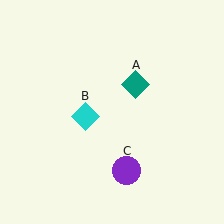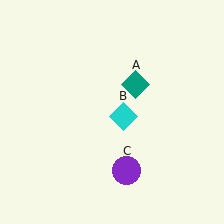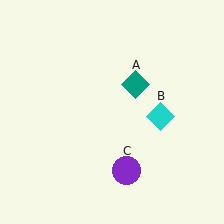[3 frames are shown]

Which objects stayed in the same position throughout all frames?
Teal diamond (object A) and purple circle (object C) remained stationary.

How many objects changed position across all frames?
1 object changed position: cyan diamond (object B).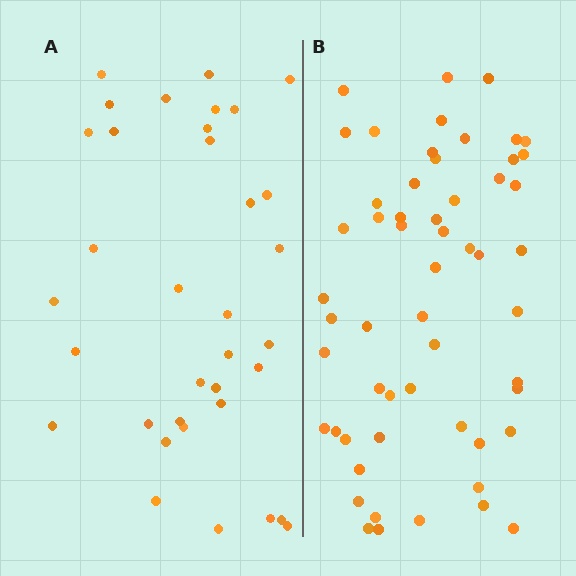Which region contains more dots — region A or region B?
Region B (the right region) has more dots.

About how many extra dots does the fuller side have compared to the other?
Region B has approximately 20 more dots than region A.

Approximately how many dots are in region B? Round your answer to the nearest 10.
About 60 dots. (The exact count is 56, which rounds to 60.)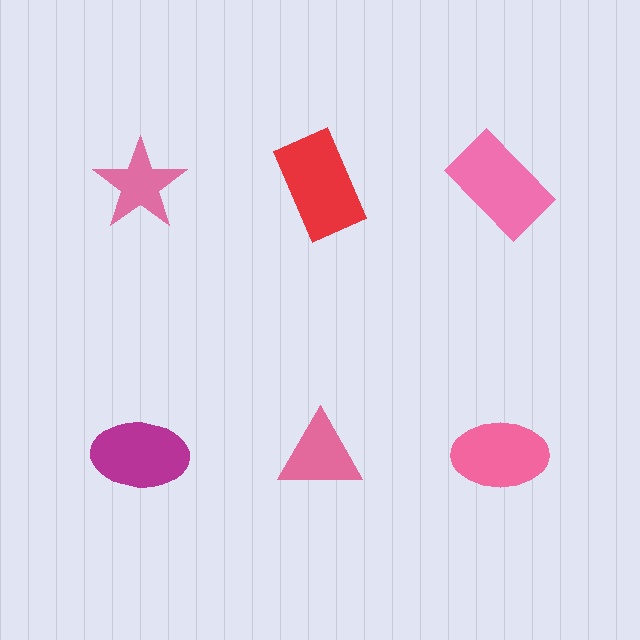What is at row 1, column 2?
A red rectangle.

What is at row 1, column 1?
A pink star.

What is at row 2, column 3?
A pink ellipse.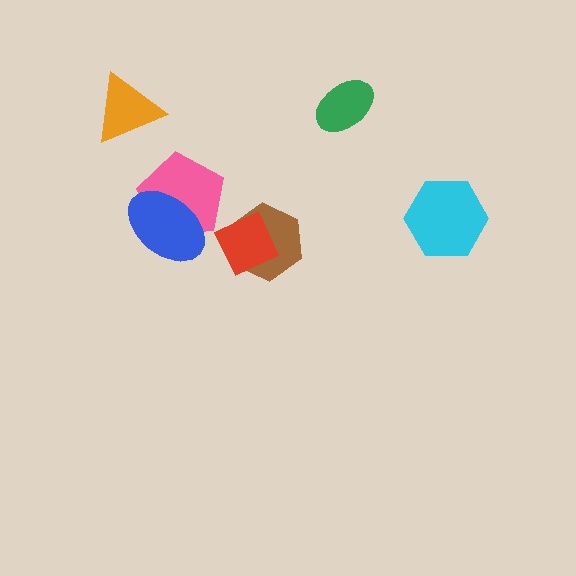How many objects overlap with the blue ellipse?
1 object overlaps with the blue ellipse.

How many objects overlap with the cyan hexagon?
0 objects overlap with the cyan hexagon.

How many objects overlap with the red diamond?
1 object overlaps with the red diamond.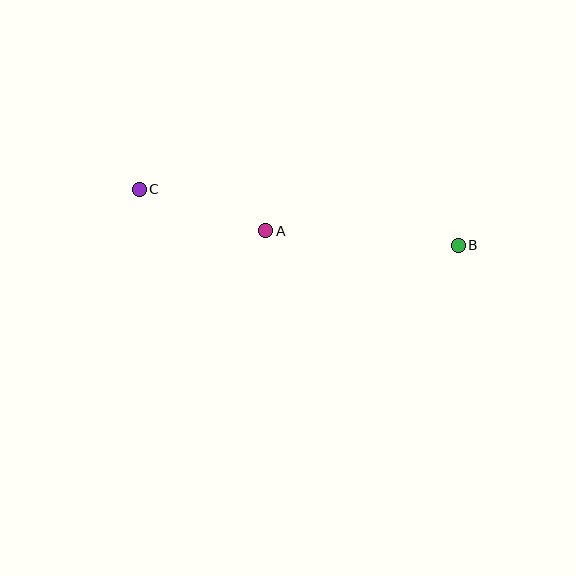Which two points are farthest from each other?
Points B and C are farthest from each other.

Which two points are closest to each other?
Points A and C are closest to each other.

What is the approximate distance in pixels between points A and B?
The distance between A and B is approximately 193 pixels.